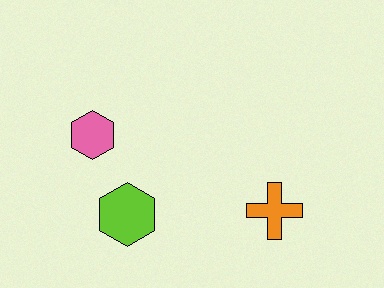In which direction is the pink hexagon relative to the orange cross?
The pink hexagon is to the left of the orange cross.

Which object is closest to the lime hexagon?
The pink hexagon is closest to the lime hexagon.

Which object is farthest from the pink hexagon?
The orange cross is farthest from the pink hexagon.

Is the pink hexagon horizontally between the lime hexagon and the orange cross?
No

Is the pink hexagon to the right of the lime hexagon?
No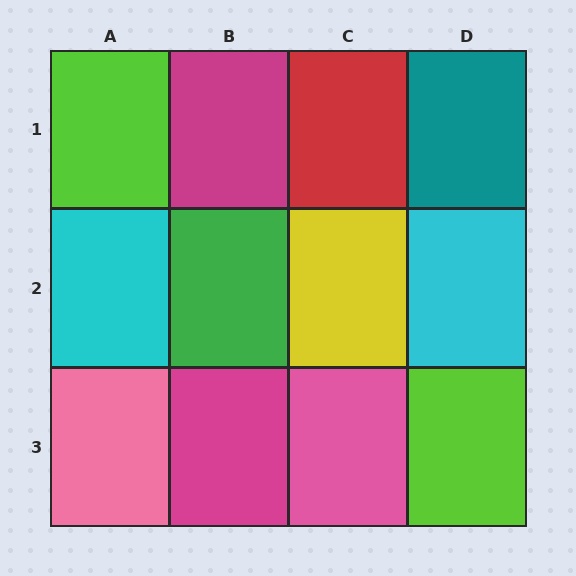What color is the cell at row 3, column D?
Lime.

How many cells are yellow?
1 cell is yellow.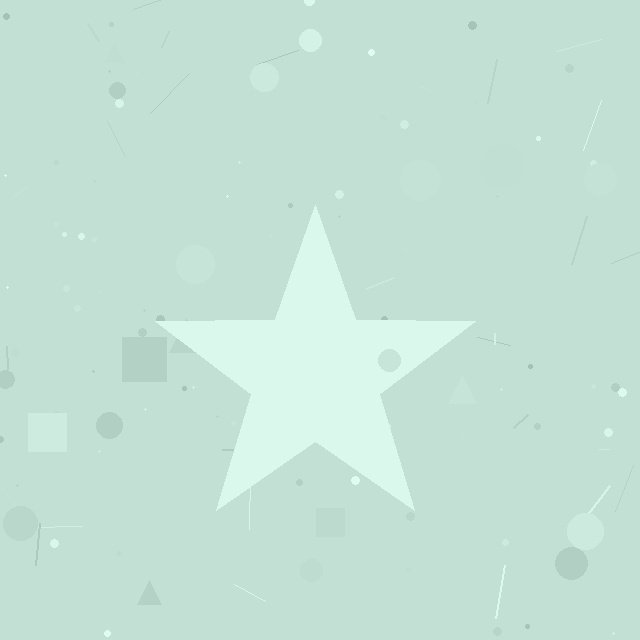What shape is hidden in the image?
A star is hidden in the image.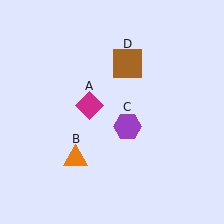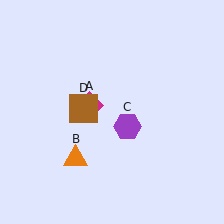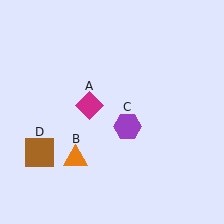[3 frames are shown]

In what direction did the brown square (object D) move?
The brown square (object D) moved down and to the left.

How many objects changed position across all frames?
1 object changed position: brown square (object D).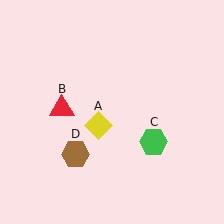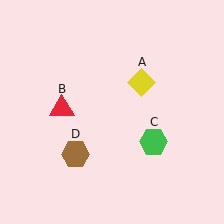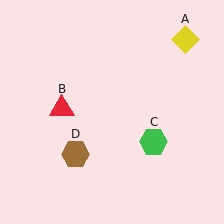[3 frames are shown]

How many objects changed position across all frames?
1 object changed position: yellow diamond (object A).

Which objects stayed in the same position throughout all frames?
Red triangle (object B) and green hexagon (object C) and brown hexagon (object D) remained stationary.